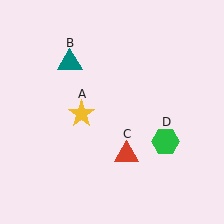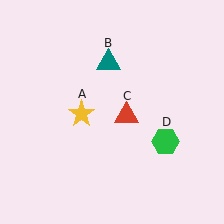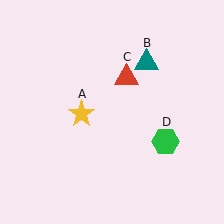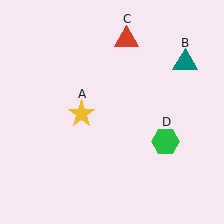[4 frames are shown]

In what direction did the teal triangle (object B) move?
The teal triangle (object B) moved right.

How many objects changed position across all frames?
2 objects changed position: teal triangle (object B), red triangle (object C).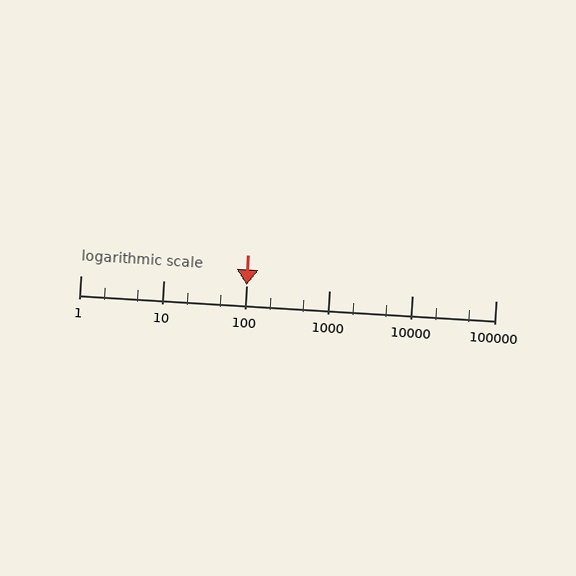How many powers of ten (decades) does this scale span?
The scale spans 5 decades, from 1 to 100000.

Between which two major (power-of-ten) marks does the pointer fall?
The pointer is between 100 and 1000.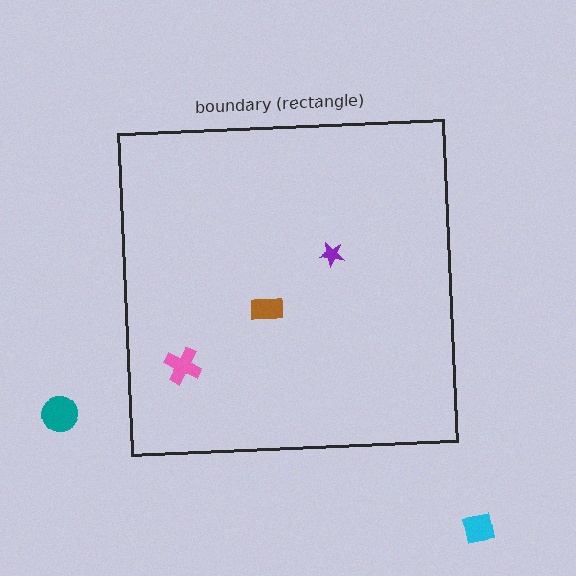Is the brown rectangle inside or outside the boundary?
Inside.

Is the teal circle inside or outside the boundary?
Outside.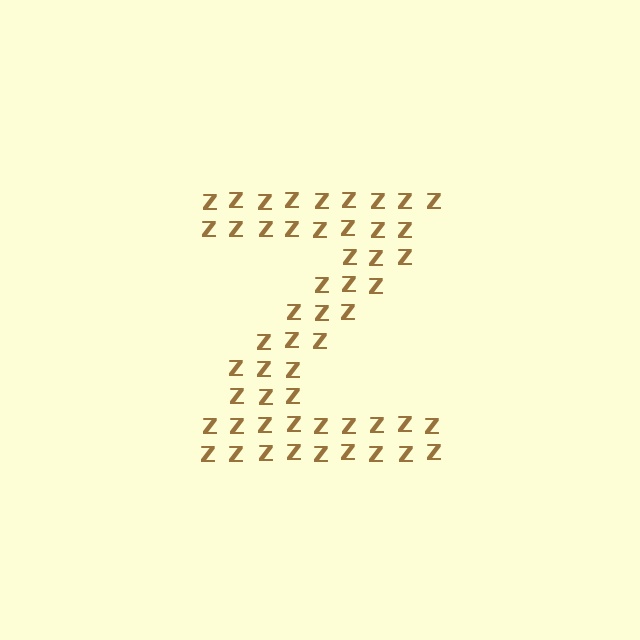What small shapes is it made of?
It is made of small letter Z's.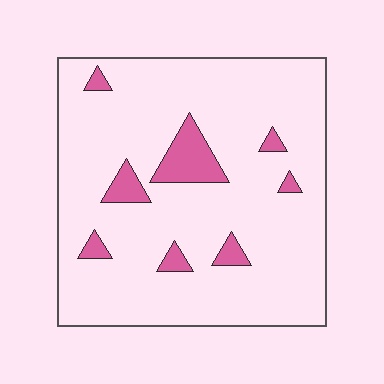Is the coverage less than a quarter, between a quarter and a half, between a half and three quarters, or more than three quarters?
Less than a quarter.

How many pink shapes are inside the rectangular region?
8.